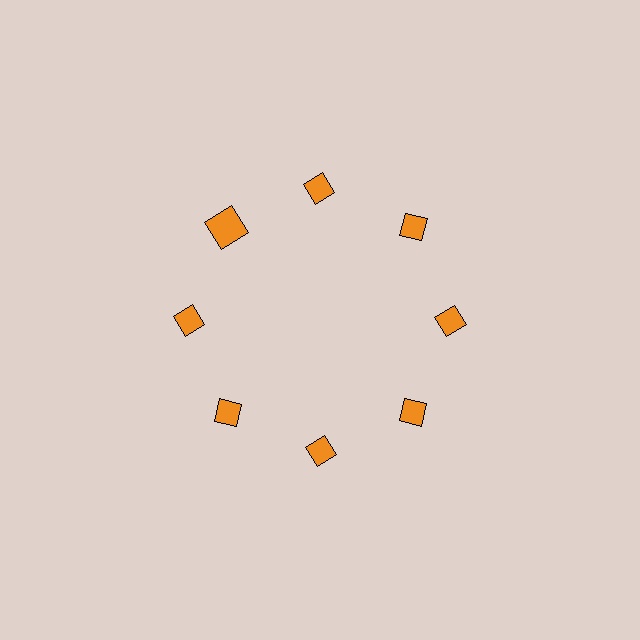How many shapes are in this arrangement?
There are 8 shapes arranged in a ring pattern.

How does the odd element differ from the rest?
It has a different shape: square instead of diamond.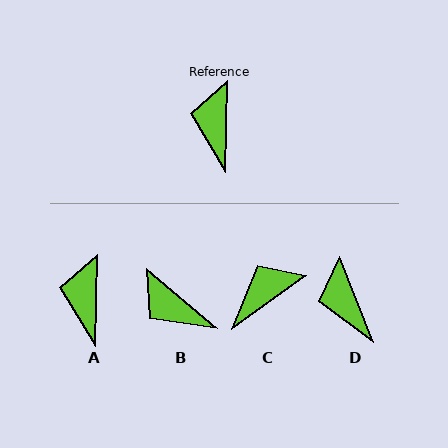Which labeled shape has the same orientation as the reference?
A.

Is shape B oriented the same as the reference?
No, it is off by about 51 degrees.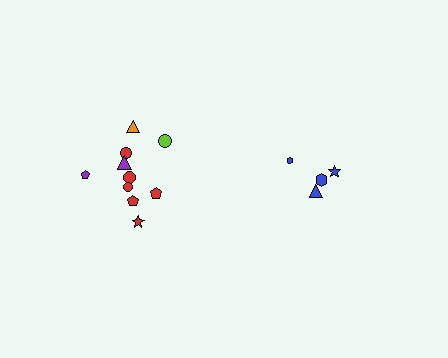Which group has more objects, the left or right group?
The left group.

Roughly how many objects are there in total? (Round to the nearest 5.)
Roughly 15 objects in total.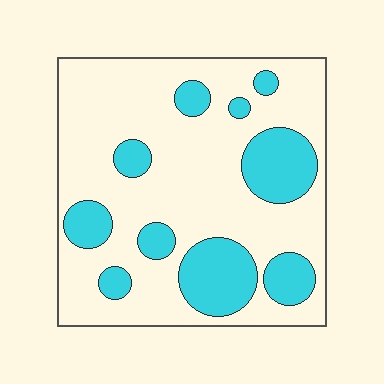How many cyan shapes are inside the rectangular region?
10.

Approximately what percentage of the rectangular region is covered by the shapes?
Approximately 25%.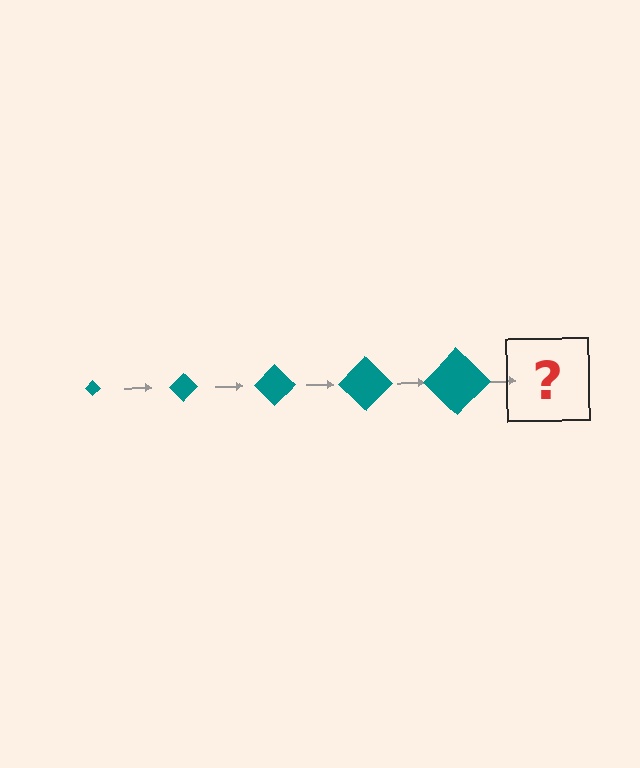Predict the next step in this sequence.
The next step is a teal diamond, larger than the previous one.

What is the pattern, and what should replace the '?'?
The pattern is that the diamond gets progressively larger each step. The '?' should be a teal diamond, larger than the previous one.